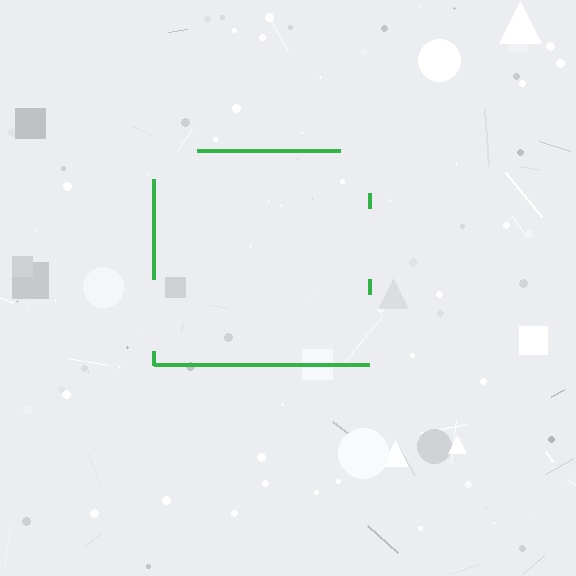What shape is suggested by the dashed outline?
The dashed outline suggests a square.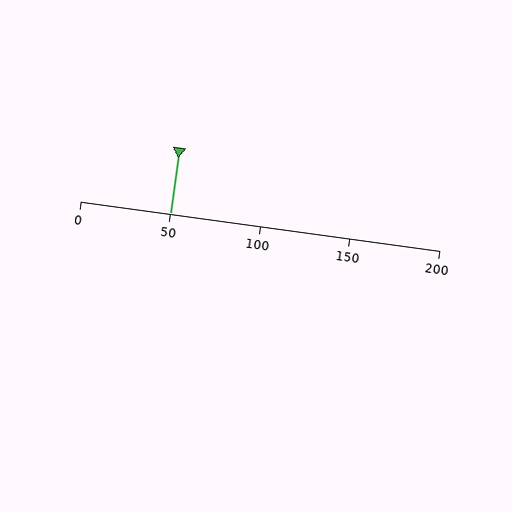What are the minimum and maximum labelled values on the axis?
The axis runs from 0 to 200.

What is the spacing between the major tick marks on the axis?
The major ticks are spaced 50 apart.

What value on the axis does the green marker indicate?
The marker indicates approximately 50.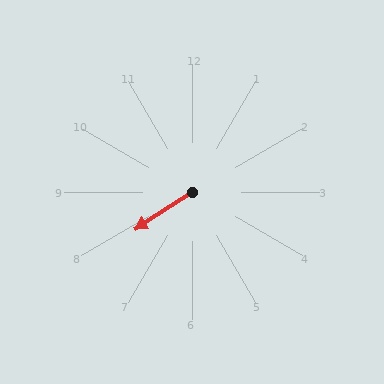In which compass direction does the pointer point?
Southwest.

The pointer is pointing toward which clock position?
Roughly 8 o'clock.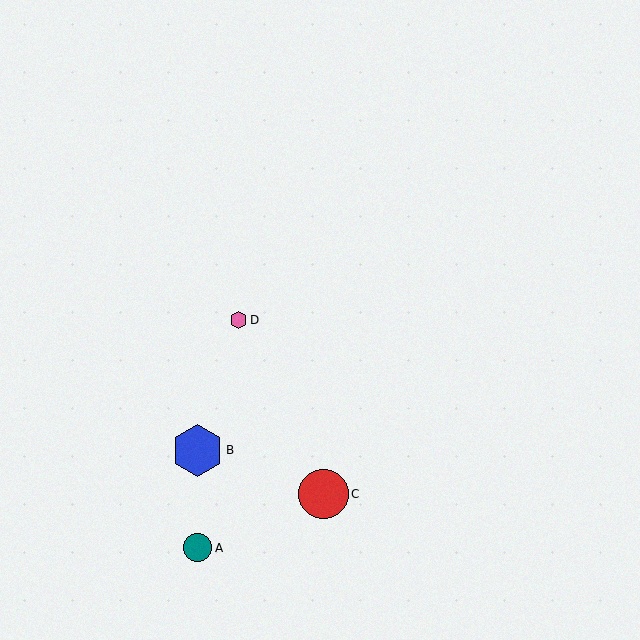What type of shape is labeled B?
Shape B is a blue hexagon.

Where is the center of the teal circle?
The center of the teal circle is at (198, 548).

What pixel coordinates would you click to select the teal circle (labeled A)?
Click at (198, 548) to select the teal circle A.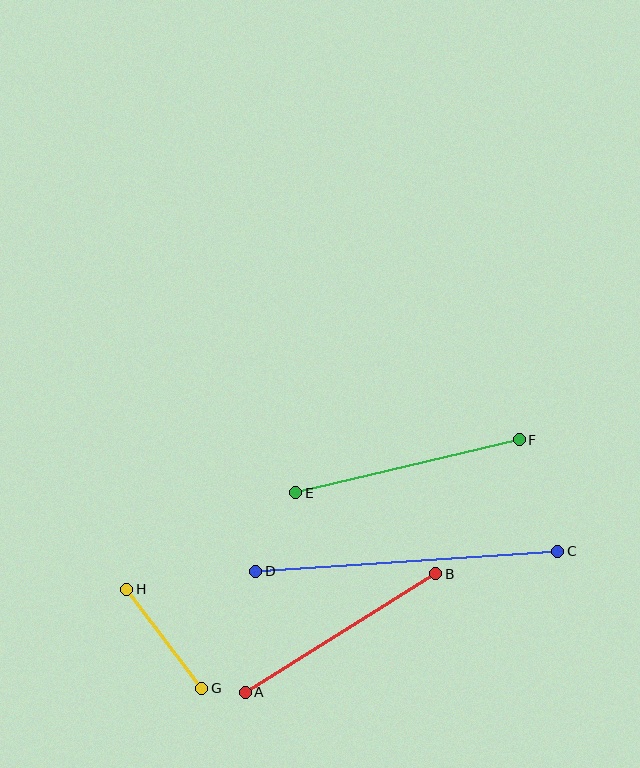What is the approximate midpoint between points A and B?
The midpoint is at approximately (340, 633) pixels.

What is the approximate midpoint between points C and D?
The midpoint is at approximately (407, 561) pixels.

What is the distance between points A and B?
The distance is approximately 224 pixels.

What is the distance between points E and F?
The distance is approximately 230 pixels.